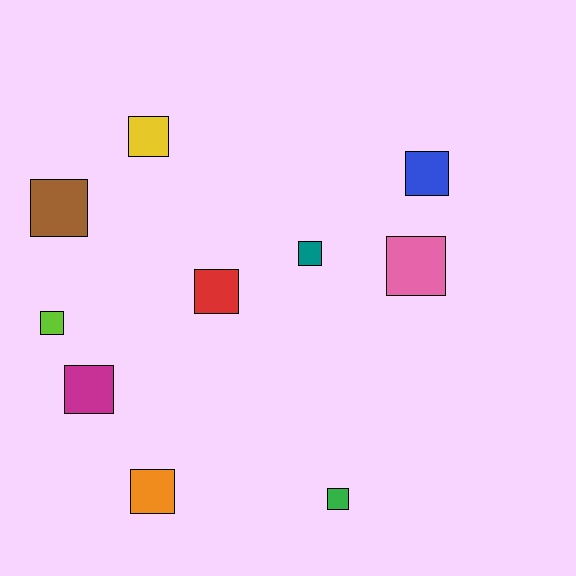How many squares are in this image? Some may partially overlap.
There are 10 squares.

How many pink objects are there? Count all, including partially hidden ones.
There is 1 pink object.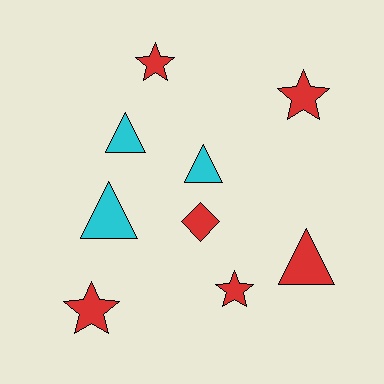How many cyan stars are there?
There are no cyan stars.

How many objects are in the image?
There are 9 objects.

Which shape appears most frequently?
Triangle, with 4 objects.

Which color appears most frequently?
Red, with 6 objects.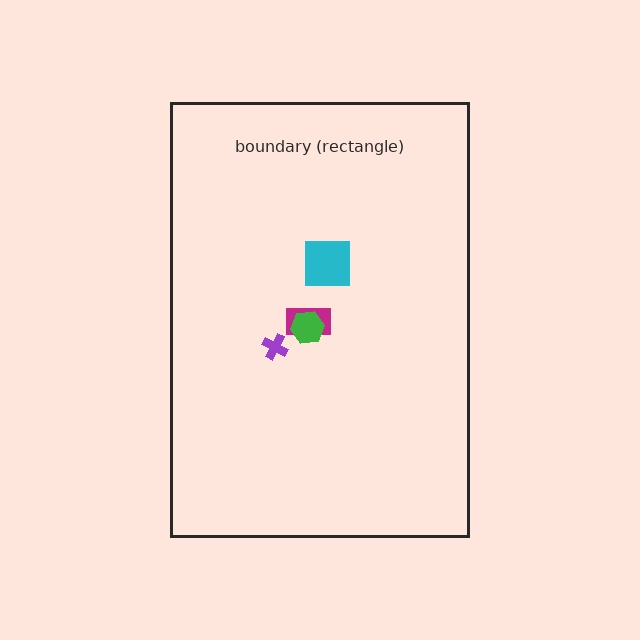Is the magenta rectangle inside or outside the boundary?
Inside.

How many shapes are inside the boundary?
4 inside, 0 outside.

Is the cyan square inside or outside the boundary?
Inside.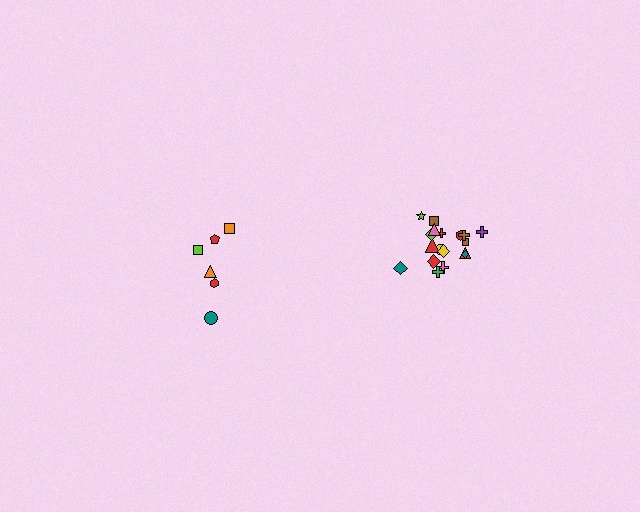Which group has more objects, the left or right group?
The right group.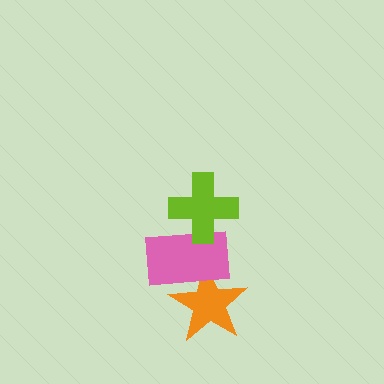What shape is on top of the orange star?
The pink rectangle is on top of the orange star.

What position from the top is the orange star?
The orange star is 3rd from the top.